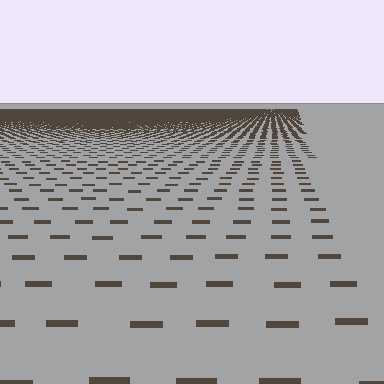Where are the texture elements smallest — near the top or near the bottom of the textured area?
Near the top.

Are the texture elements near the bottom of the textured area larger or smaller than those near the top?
Larger. Near the bottom, elements are closer to the viewer and appear at a bigger on-screen size.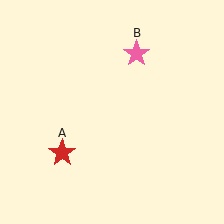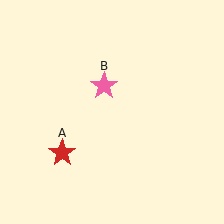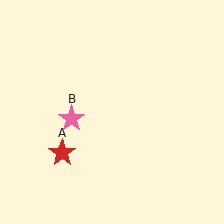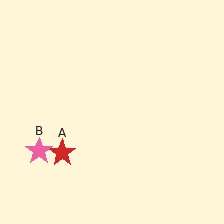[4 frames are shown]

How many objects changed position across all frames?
1 object changed position: pink star (object B).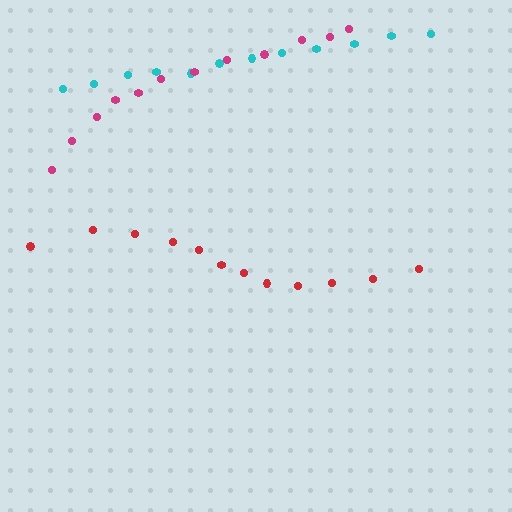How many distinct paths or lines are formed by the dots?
There are 3 distinct paths.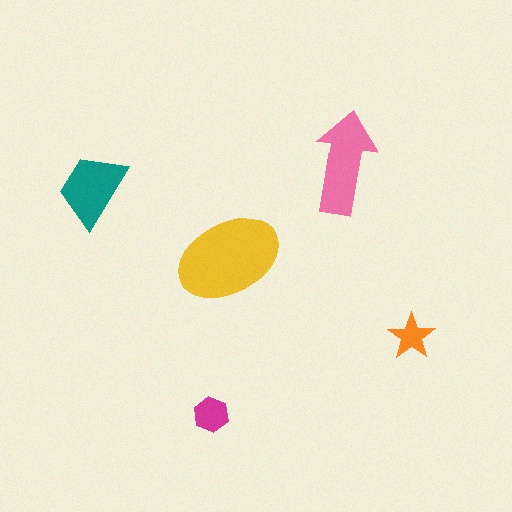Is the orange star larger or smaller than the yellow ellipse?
Smaller.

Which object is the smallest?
The orange star.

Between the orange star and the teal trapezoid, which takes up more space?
The teal trapezoid.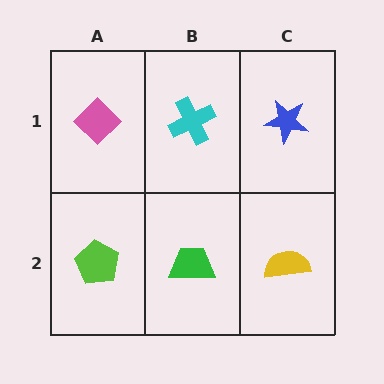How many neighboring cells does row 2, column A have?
2.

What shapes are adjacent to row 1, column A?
A lime pentagon (row 2, column A), a cyan cross (row 1, column B).